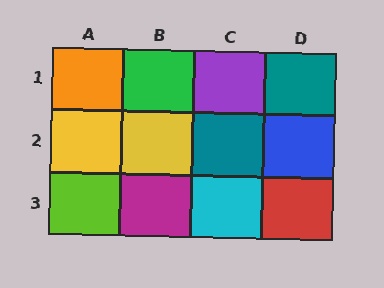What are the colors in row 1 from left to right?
Orange, green, purple, teal.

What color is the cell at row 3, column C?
Cyan.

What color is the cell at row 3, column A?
Lime.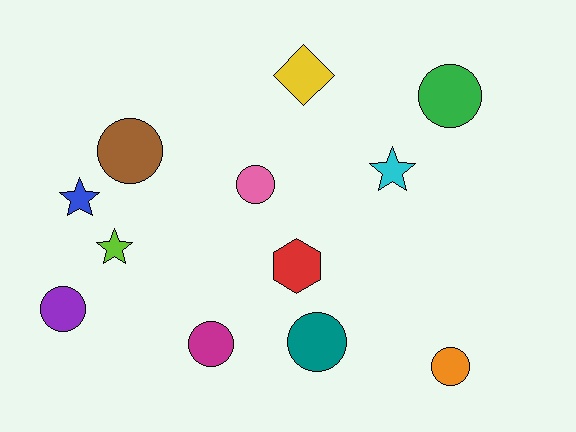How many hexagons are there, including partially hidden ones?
There is 1 hexagon.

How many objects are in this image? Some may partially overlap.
There are 12 objects.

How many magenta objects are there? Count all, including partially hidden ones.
There is 1 magenta object.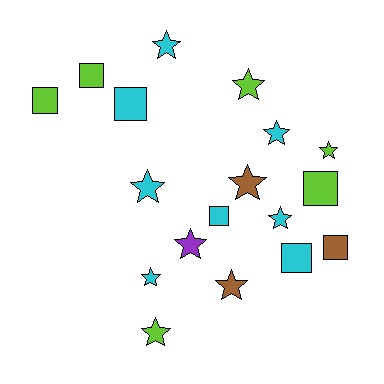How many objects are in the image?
There are 18 objects.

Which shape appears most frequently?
Star, with 11 objects.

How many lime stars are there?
There are 3 lime stars.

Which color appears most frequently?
Cyan, with 8 objects.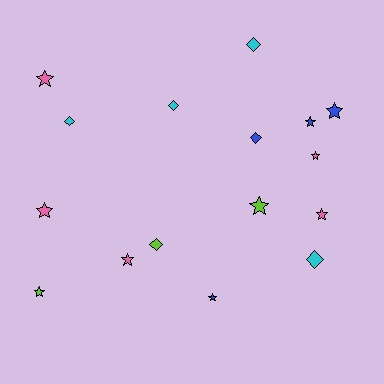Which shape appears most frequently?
Star, with 10 objects.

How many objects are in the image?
There are 16 objects.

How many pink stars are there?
There are 5 pink stars.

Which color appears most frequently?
Pink, with 5 objects.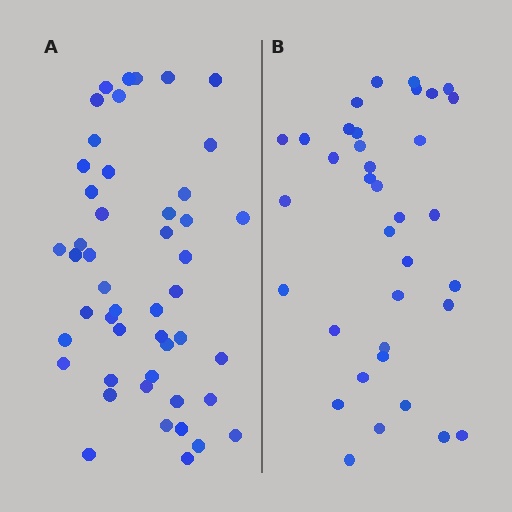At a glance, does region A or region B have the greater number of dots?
Region A (the left region) has more dots.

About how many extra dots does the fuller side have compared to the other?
Region A has roughly 12 or so more dots than region B.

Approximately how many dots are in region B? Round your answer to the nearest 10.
About 40 dots. (The exact count is 36, which rounds to 40.)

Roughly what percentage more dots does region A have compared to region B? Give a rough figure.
About 35% more.